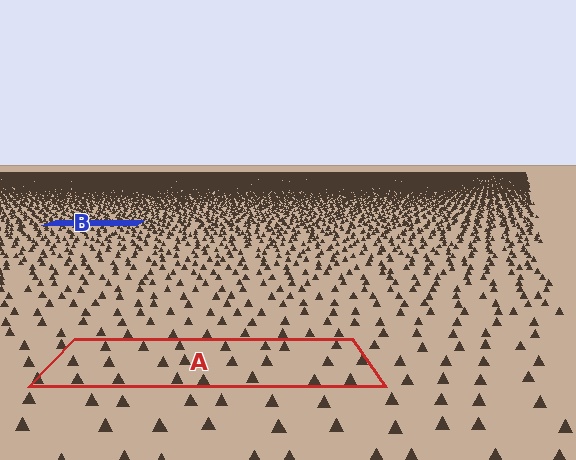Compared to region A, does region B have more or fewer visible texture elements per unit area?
Region B has more texture elements per unit area — they are packed more densely because it is farther away.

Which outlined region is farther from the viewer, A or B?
Region B is farther from the viewer — the texture elements inside it appear smaller and more densely packed.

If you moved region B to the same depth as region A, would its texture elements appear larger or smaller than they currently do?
They would appear larger. At a closer depth, the same texture elements are projected at a bigger on-screen size.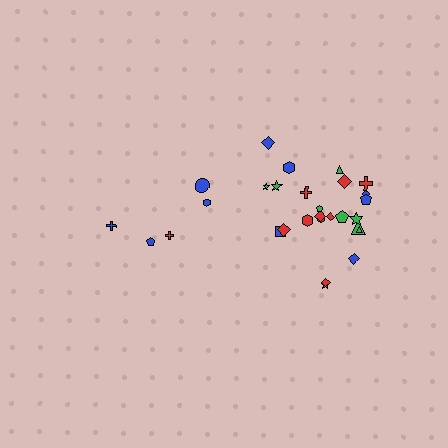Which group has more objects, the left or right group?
The right group.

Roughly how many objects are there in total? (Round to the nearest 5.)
Roughly 30 objects in total.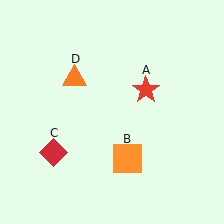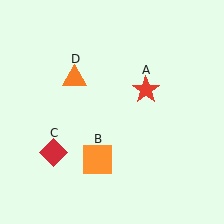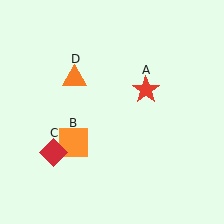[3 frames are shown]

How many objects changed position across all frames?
1 object changed position: orange square (object B).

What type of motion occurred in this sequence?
The orange square (object B) rotated clockwise around the center of the scene.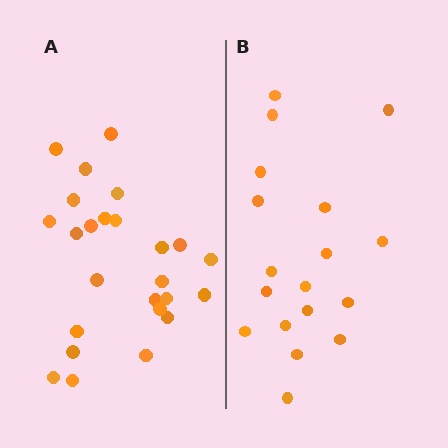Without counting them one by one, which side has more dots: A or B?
Region A (the left region) has more dots.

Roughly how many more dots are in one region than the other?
Region A has roughly 8 or so more dots than region B.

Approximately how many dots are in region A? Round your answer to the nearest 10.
About 20 dots. (The exact count is 25, which rounds to 20.)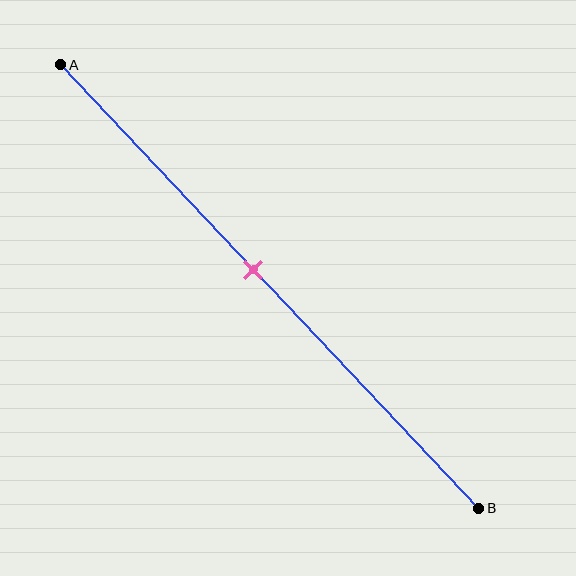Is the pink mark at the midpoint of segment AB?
No, the mark is at about 45% from A, not at the 50% midpoint.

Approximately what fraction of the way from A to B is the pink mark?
The pink mark is approximately 45% of the way from A to B.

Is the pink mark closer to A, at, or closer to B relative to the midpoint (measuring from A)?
The pink mark is closer to point A than the midpoint of segment AB.